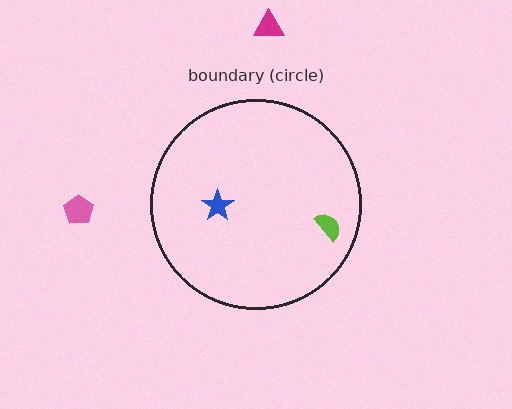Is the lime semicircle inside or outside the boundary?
Inside.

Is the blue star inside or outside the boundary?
Inside.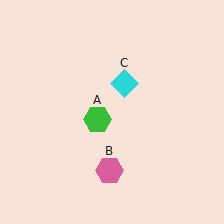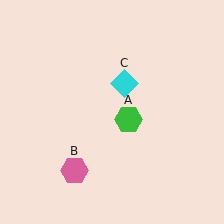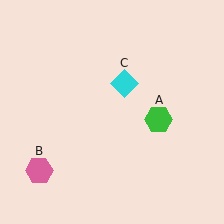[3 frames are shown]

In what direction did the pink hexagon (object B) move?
The pink hexagon (object B) moved left.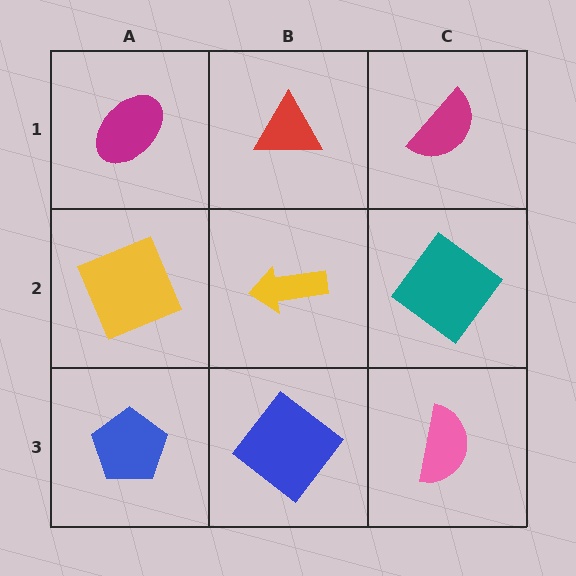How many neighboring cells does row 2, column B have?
4.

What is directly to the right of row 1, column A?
A red triangle.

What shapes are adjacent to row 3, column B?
A yellow arrow (row 2, column B), a blue pentagon (row 3, column A), a pink semicircle (row 3, column C).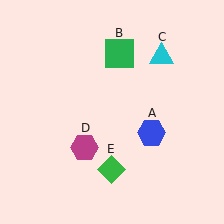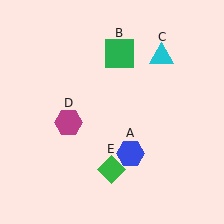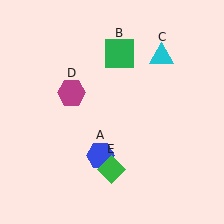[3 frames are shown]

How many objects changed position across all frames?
2 objects changed position: blue hexagon (object A), magenta hexagon (object D).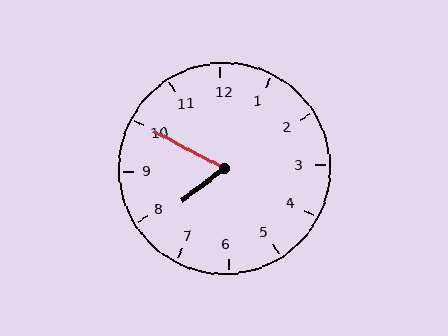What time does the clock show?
7:50.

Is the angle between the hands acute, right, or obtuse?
It is acute.